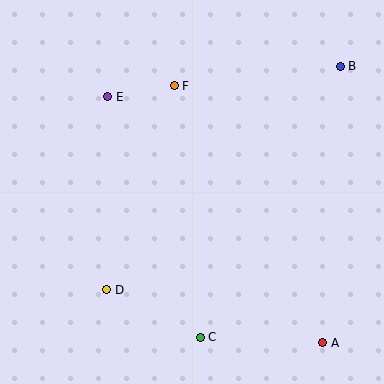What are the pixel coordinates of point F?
Point F is at (174, 86).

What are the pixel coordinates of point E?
Point E is at (108, 97).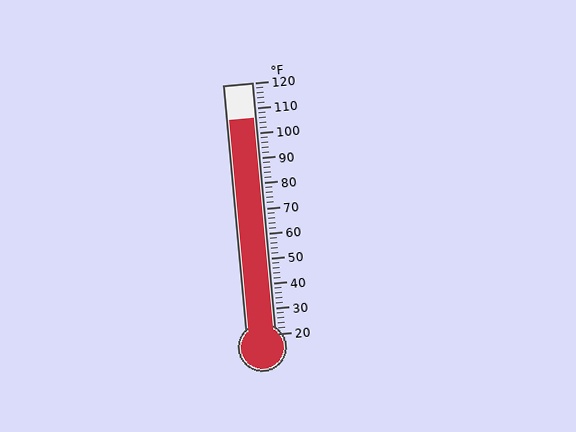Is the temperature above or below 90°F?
The temperature is above 90°F.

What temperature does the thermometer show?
The thermometer shows approximately 106°F.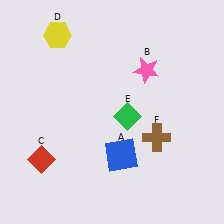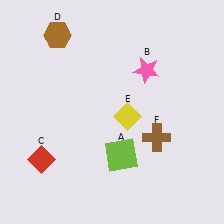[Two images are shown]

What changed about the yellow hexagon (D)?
In Image 1, D is yellow. In Image 2, it changed to brown.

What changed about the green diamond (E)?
In Image 1, E is green. In Image 2, it changed to yellow.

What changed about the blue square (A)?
In Image 1, A is blue. In Image 2, it changed to lime.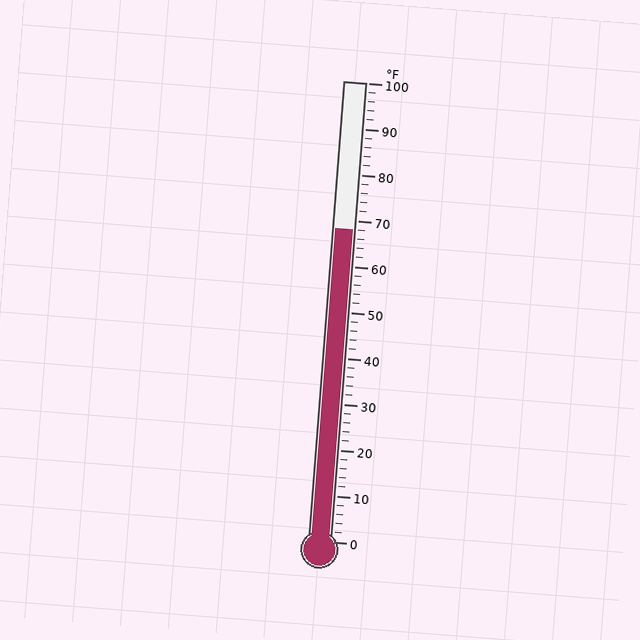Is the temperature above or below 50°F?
The temperature is above 50°F.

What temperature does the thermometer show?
The thermometer shows approximately 68°F.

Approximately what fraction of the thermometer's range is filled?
The thermometer is filled to approximately 70% of its range.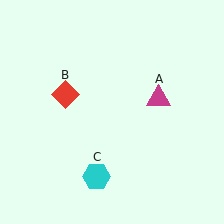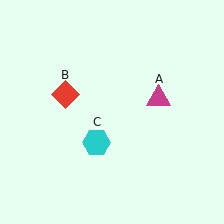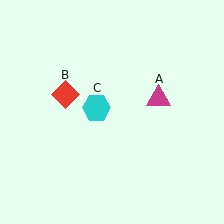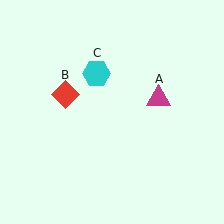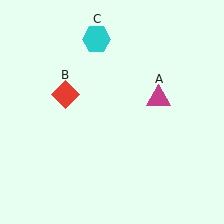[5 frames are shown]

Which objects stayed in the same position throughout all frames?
Magenta triangle (object A) and red diamond (object B) remained stationary.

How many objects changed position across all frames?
1 object changed position: cyan hexagon (object C).